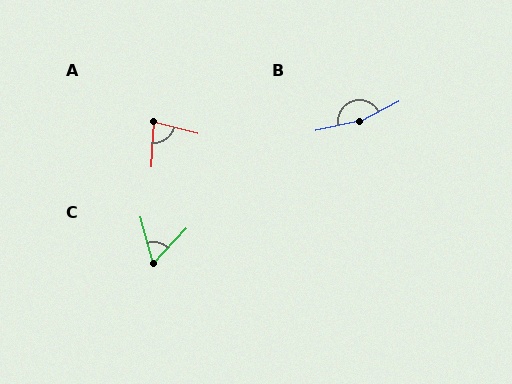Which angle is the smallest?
C, at approximately 58 degrees.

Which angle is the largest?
B, at approximately 164 degrees.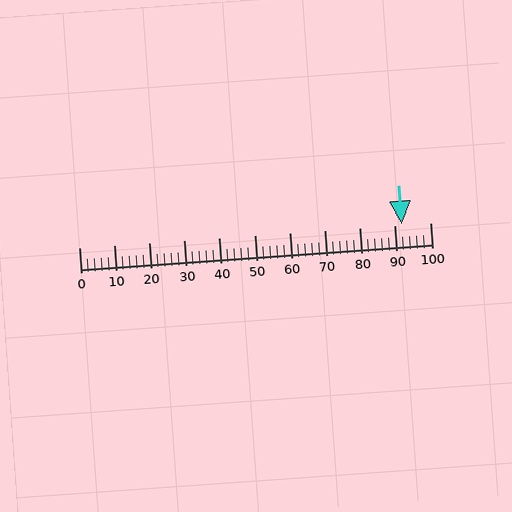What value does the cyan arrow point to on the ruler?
The cyan arrow points to approximately 92.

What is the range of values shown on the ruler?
The ruler shows values from 0 to 100.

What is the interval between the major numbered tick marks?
The major tick marks are spaced 10 units apart.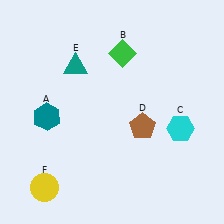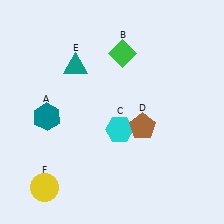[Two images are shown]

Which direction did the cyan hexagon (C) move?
The cyan hexagon (C) moved left.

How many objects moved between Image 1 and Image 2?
1 object moved between the two images.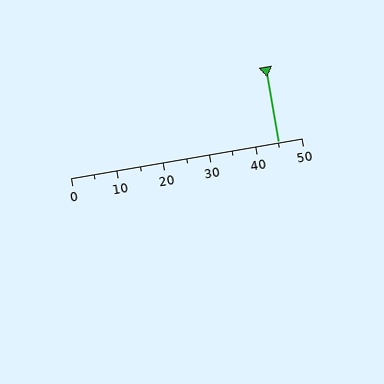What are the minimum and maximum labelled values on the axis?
The axis runs from 0 to 50.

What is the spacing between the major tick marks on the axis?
The major ticks are spaced 10 apart.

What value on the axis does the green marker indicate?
The marker indicates approximately 45.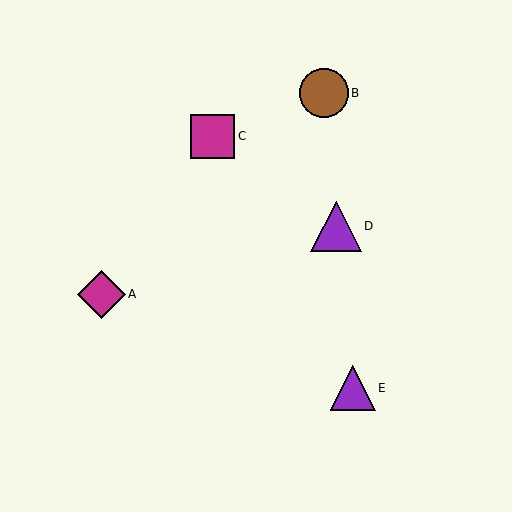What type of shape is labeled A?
Shape A is a magenta diamond.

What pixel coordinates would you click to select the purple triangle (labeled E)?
Click at (353, 388) to select the purple triangle E.